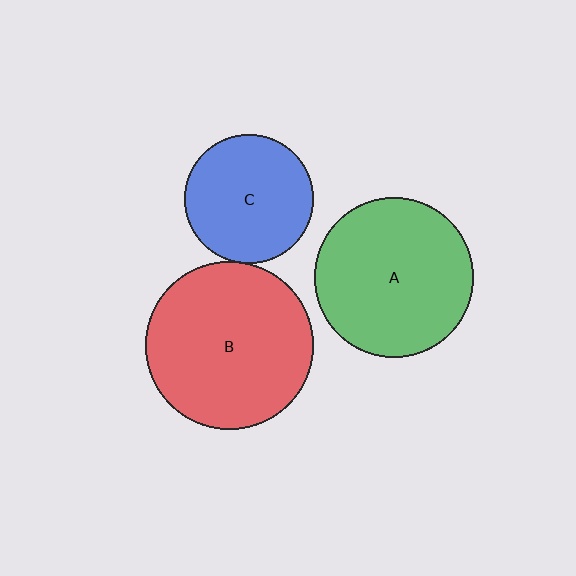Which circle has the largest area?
Circle B (red).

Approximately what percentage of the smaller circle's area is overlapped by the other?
Approximately 5%.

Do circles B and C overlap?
Yes.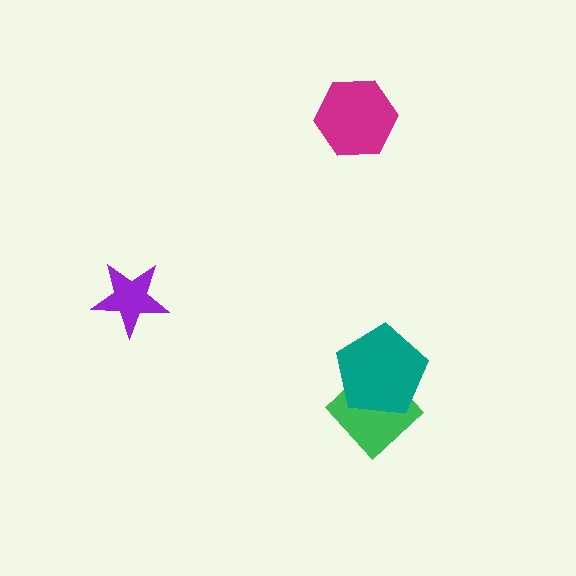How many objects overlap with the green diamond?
1 object overlaps with the green diamond.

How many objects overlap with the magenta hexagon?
0 objects overlap with the magenta hexagon.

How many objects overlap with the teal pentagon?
1 object overlaps with the teal pentagon.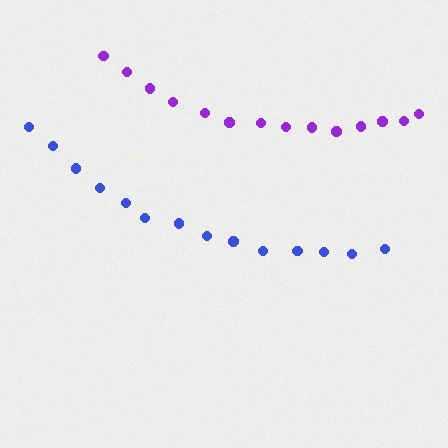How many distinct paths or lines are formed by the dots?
There are 2 distinct paths.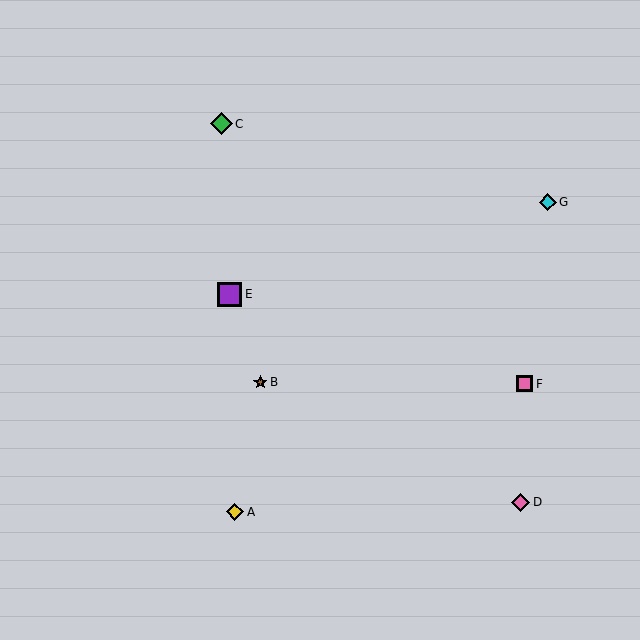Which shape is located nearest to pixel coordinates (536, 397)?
The pink square (labeled F) at (524, 384) is nearest to that location.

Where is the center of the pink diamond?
The center of the pink diamond is at (521, 502).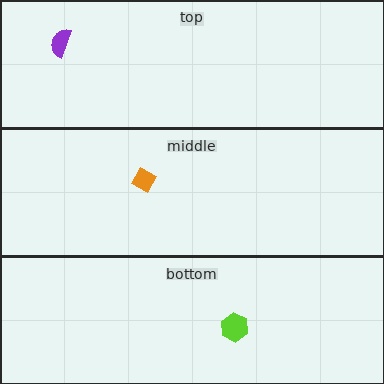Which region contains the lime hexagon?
The bottom region.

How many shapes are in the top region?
1.